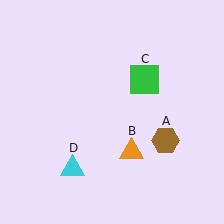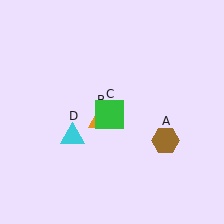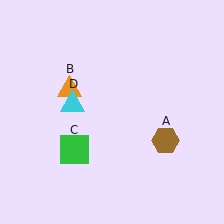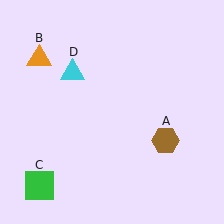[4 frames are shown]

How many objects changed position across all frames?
3 objects changed position: orange triangle (object B), green square (object C), cyan triangle (object D).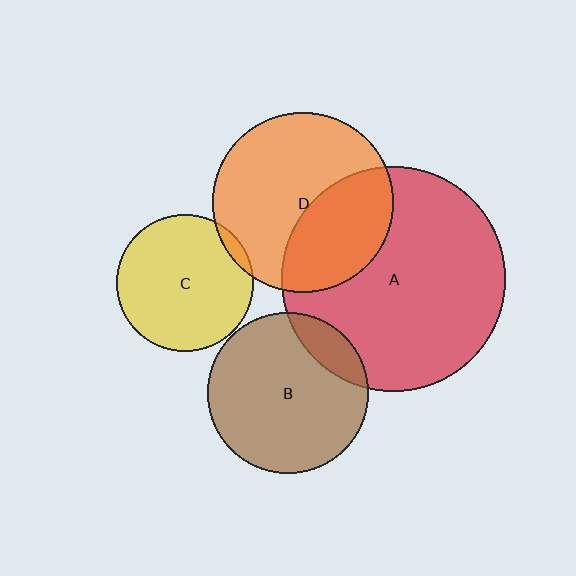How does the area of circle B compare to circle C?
Approximately 1.4 times.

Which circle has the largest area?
Circle A (red).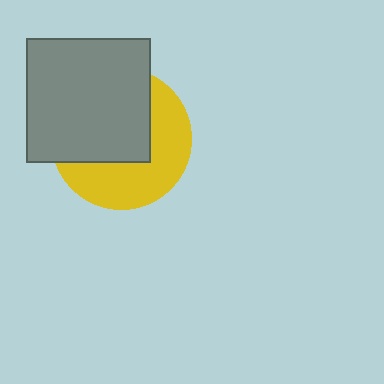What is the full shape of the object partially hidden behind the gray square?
The partially hidden object is a yellow circle.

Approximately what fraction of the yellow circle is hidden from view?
Roughly 54% of the yellow circle is hidden behind the gray square.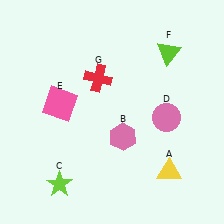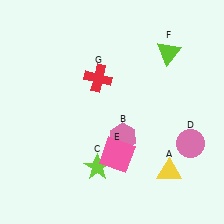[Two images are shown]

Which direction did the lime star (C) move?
The lime star (C) moved right.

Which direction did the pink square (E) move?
The pink square (E) moved right.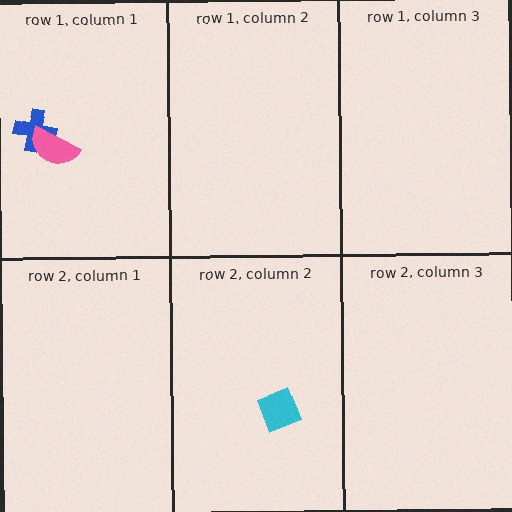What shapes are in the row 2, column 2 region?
The cyan diamond.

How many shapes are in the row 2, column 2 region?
1.